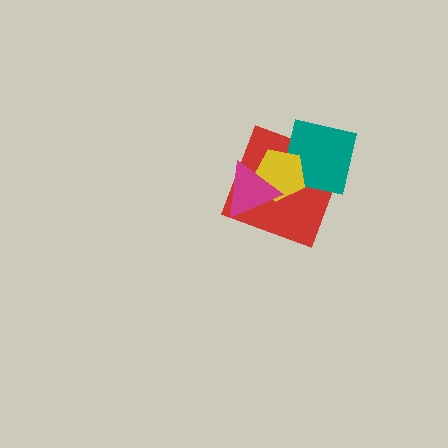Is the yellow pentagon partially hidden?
Yes, it is partially covered by another shape.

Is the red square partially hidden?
Yes, it is partially covered by another shape.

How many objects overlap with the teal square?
2 objects overlap with the teal square.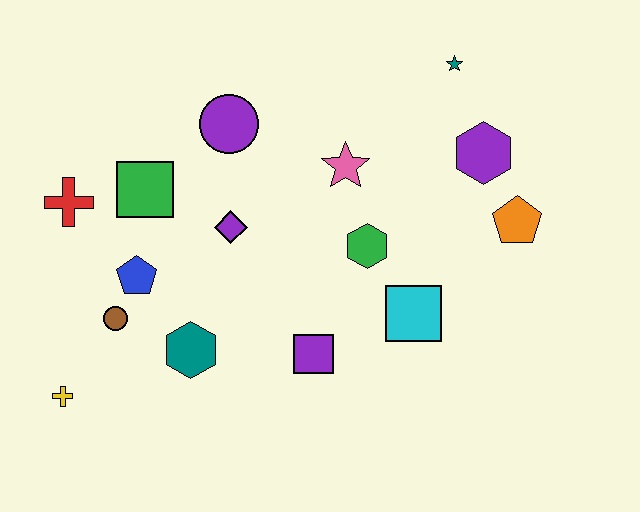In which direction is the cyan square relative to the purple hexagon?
The cyan square is below the purple hexagon.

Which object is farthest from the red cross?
The orange pentagon is farthest from the red cross.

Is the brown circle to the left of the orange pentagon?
Yes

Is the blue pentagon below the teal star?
Yes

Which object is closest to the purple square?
The cyan square is closest to the purple square.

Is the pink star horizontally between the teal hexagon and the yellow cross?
No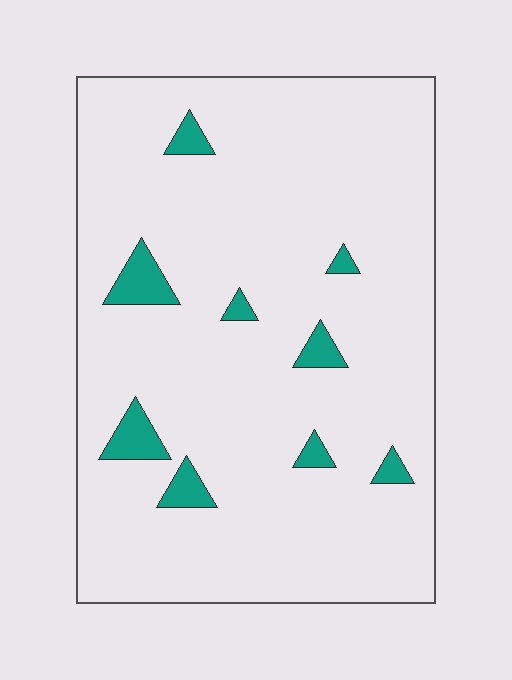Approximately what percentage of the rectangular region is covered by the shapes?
Approximately 5%.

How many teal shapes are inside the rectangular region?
9.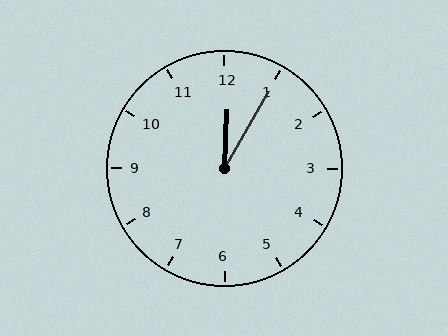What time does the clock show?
12:05.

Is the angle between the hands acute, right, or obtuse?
It is acute.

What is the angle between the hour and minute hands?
Approximately 28 degrees.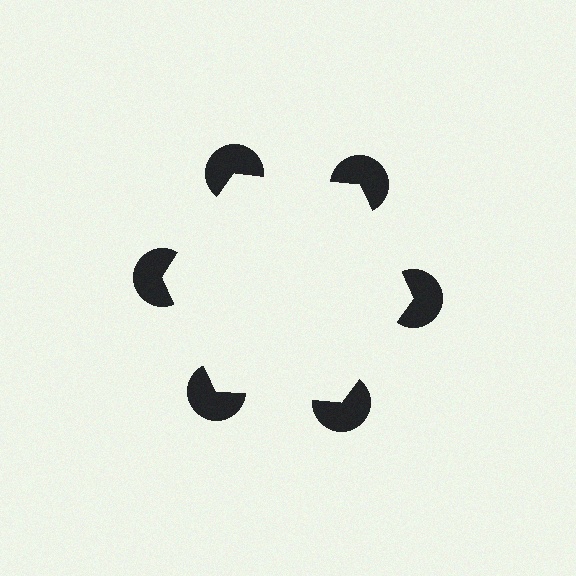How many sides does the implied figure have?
6 sides.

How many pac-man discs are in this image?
There are 6 — one at each vertex of the illusory hexagon.